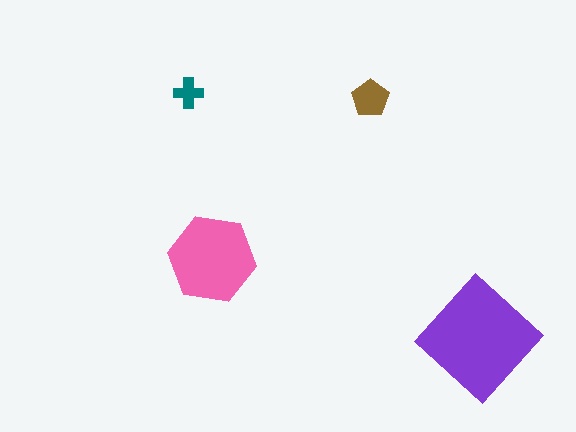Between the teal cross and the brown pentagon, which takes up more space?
The brown pentagon.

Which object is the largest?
The purple diamond.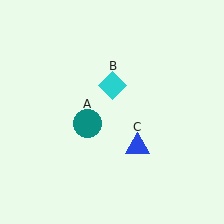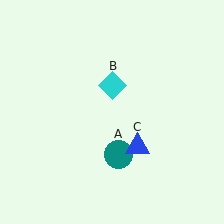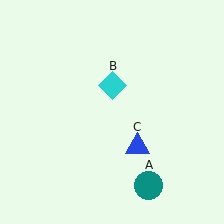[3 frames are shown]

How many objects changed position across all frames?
1 object changed position: teal circle (object A).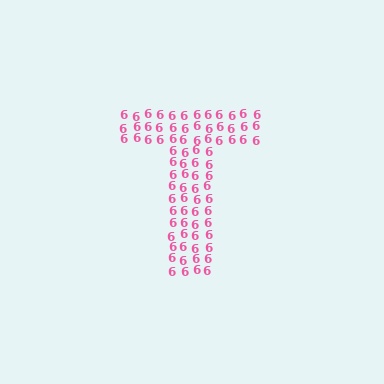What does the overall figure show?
The overall figure shows the letter T.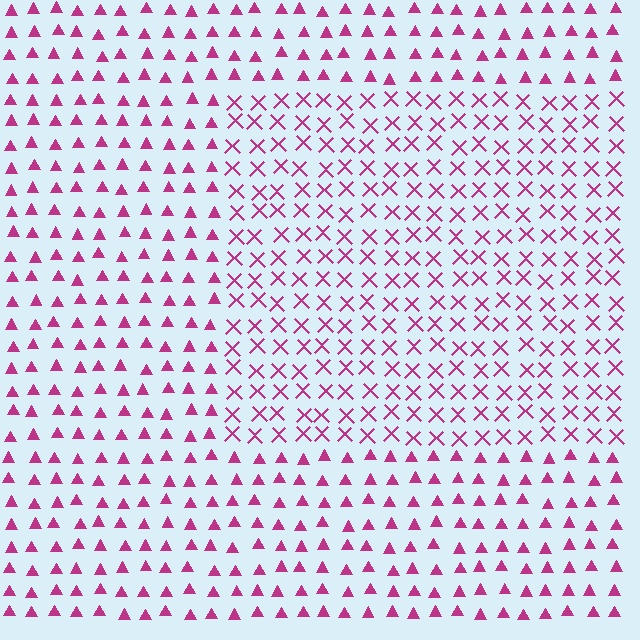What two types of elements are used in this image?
The image uses X marks inside the rectangle region and triangles outside it.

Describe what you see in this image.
The image is filled with small magenta elements arranged in a uniform grid. A rectangle-shaped region contains X marks, while the surrounding area contains triangles. The boundary is defined purely by the change in element shape.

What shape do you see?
I see a rectangle.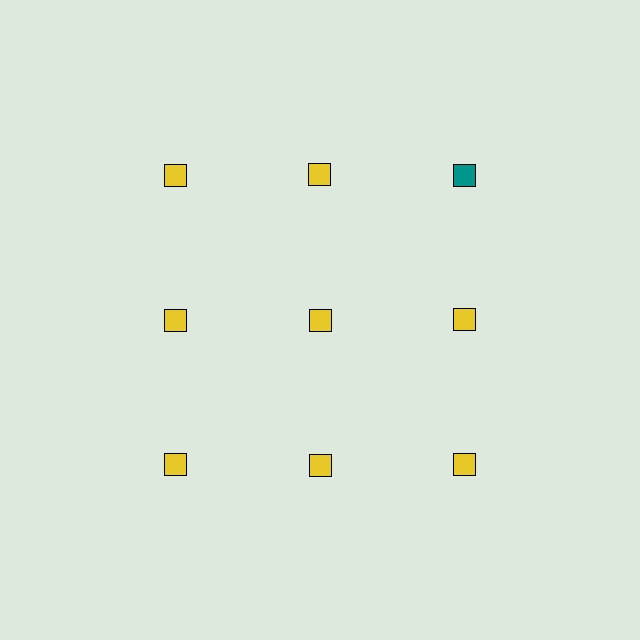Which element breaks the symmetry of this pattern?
The teal square in the top row, center column breaks the symmetry. All other shapes are yellow squares.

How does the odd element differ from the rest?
It has a different color: teal instead of yellow.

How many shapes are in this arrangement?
There are 9 shapes arranged in a grid pattern.